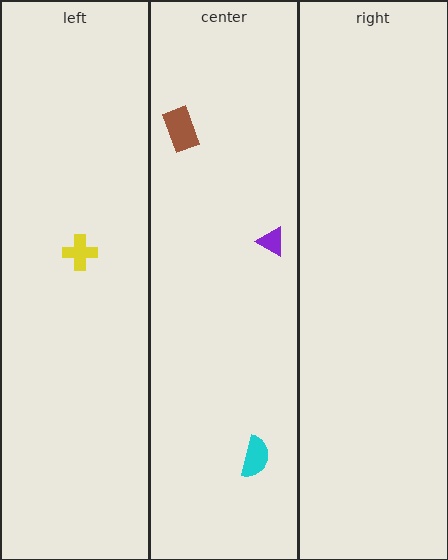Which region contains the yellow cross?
The left region.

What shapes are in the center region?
The cyan semicircle, the brown rectangle, the purple triangle.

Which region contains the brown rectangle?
The center region.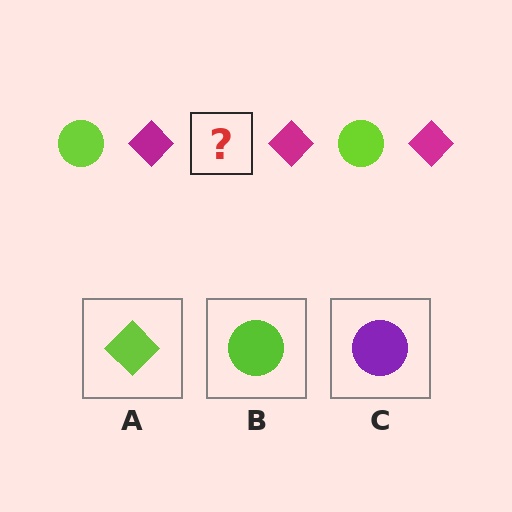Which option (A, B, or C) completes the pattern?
B.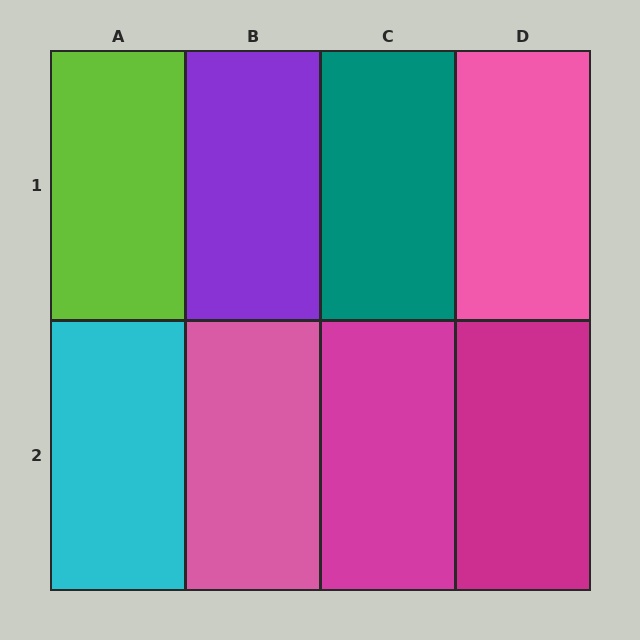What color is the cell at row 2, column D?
Magenta.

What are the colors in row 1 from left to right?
Lime, purple, teal, pink.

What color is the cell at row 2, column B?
Pink.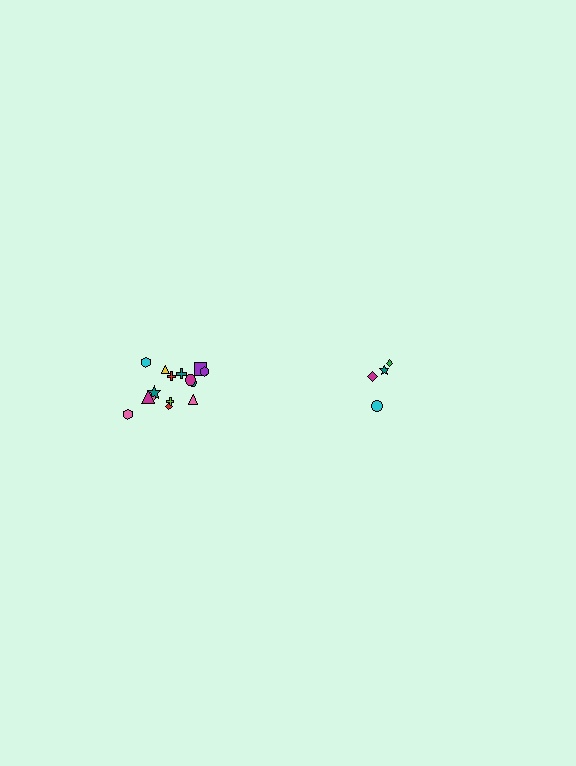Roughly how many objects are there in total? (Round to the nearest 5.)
Roughly 20 objects in total.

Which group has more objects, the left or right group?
The left group.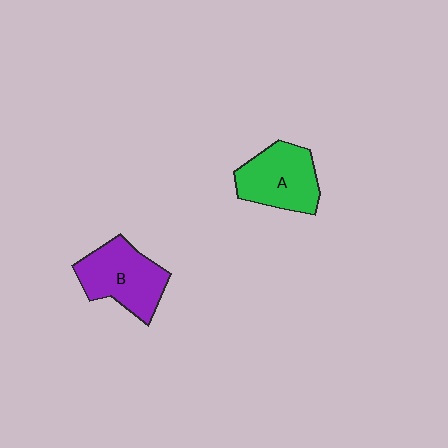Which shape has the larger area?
Shape B (purple).